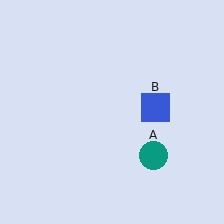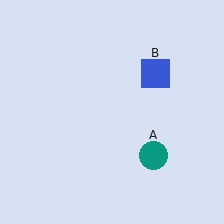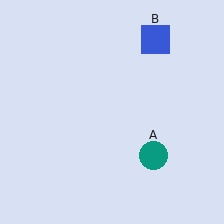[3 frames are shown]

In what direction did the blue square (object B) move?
The blue square (object B) moved up.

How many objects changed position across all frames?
1 object changed position: blue square (object B).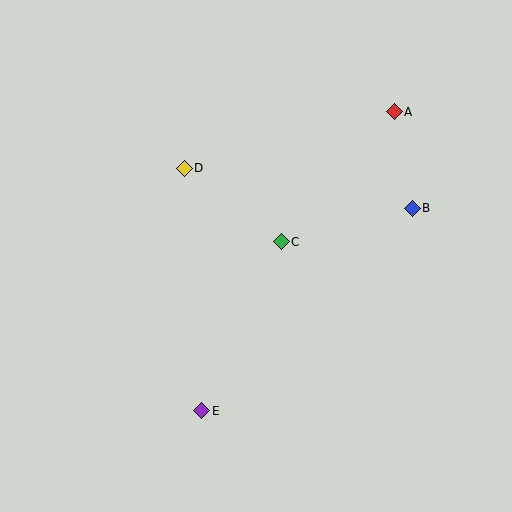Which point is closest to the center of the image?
Point C at (281, 242) is closest to the center.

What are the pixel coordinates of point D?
Point D is at (184, 168).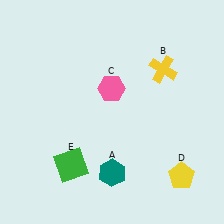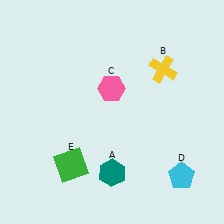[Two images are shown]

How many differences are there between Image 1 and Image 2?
There is 1 difference between the two images.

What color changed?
The pentagon (D) changed from yellow in Image 1 to cyan in Image 2.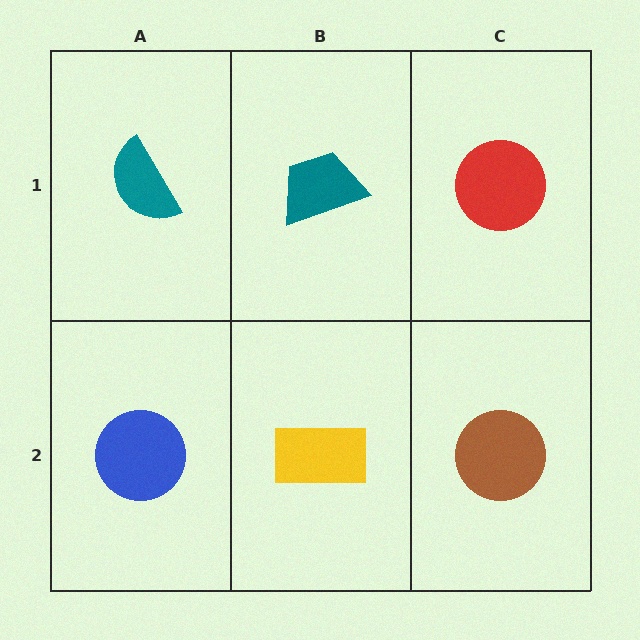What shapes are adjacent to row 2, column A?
A teal semicircle (row 1, column A), a yellow rectangle (row 2, column B).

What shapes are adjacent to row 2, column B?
A teal trapezoid (row 1, column B), a blue circle (row 2, column A), a brown circle (row 2, column C).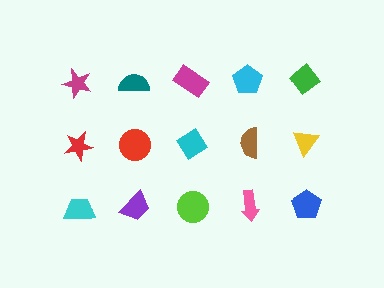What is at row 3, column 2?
A purple trapezoid.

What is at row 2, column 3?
A cyan diamond.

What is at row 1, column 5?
A green diamond.